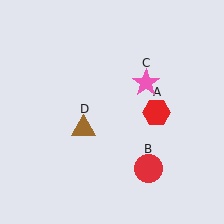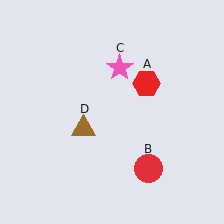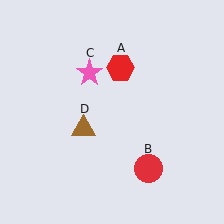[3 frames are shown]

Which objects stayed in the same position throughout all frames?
Red circle (object B) and brown triangle (object D) remained stationary.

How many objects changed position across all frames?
2 objects changed position: red hexagon (object A), pink star (object C).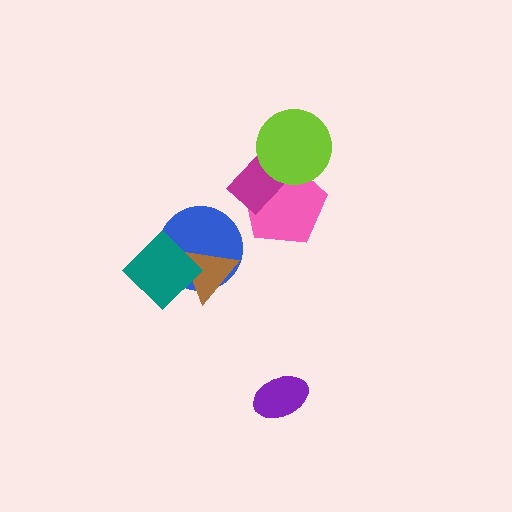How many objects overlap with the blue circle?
2 objects overlap with the blue circle.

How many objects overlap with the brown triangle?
2 objects overlap with the brown triangle.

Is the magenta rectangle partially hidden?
Yes, it is partially covered by another shape.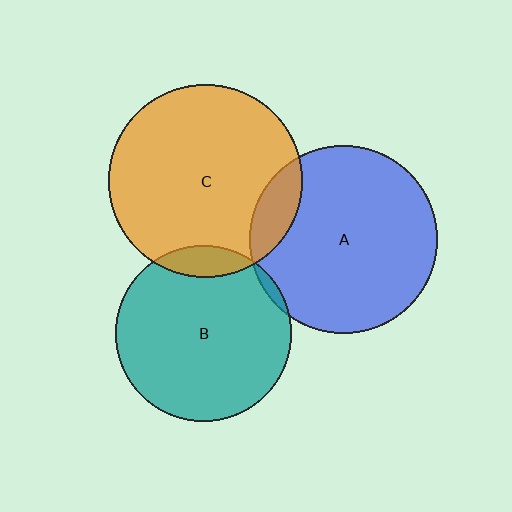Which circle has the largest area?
Circle C (orange).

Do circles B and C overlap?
Yes.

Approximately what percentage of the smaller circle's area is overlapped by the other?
Approximately 10%.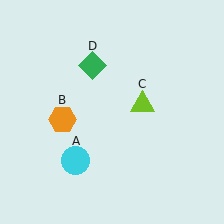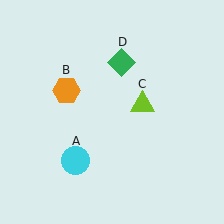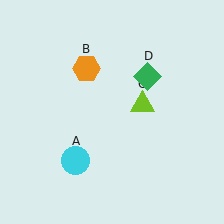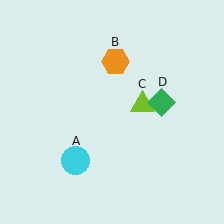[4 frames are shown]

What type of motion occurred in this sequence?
The orange hexagon (object B), green diamond (object D) rotated clockwise around the center of the scene.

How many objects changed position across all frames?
2 objects changed position: orange hexagon (object B), green diamond (object D).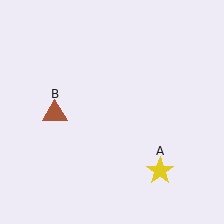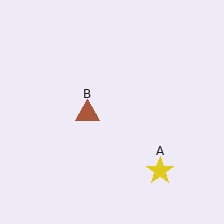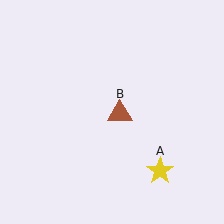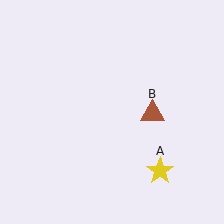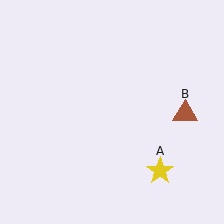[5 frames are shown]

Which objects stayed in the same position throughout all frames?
Yellow star (object A) remained stationary.